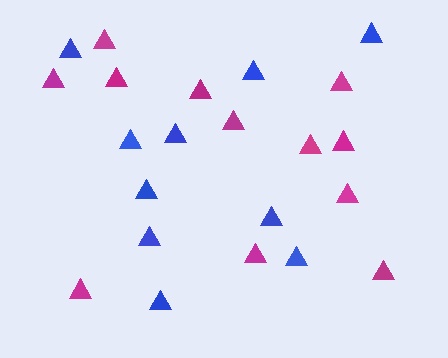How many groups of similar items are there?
There are 2 groups: one group of magenta triangles (12) and one group of blue triangles (10).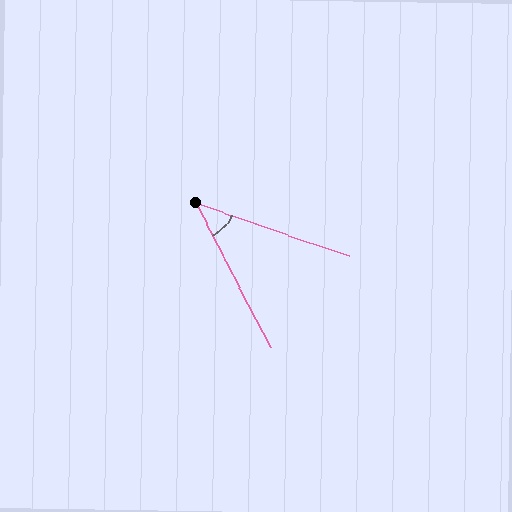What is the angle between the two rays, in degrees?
Approximately 43 degrees.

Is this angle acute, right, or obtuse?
It is acute.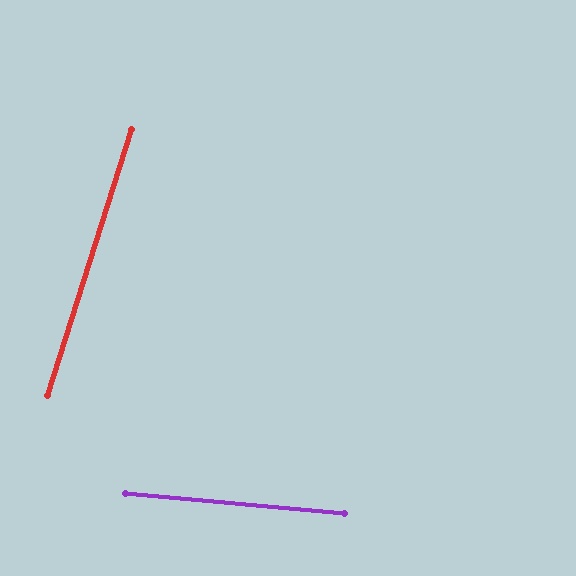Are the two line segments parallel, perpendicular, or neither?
Neither parallel nor perpendicular — they differ by about 78°.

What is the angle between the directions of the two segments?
Approximately 78 degrees.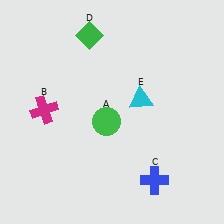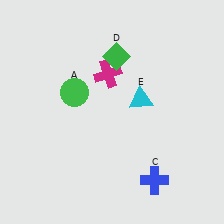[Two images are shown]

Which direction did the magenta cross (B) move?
The magenta cross (B) moved right.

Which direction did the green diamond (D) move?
The green diamond (D) moved right.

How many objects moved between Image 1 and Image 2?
3 objects moved between the two images.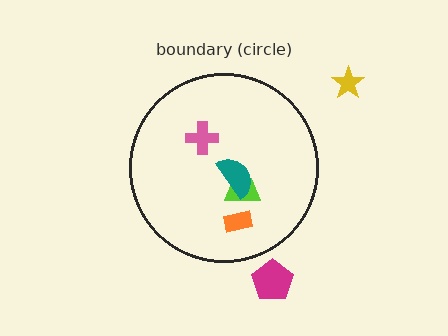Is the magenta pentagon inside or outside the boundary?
Outside.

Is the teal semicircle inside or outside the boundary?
Inside.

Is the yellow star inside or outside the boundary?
Outside.